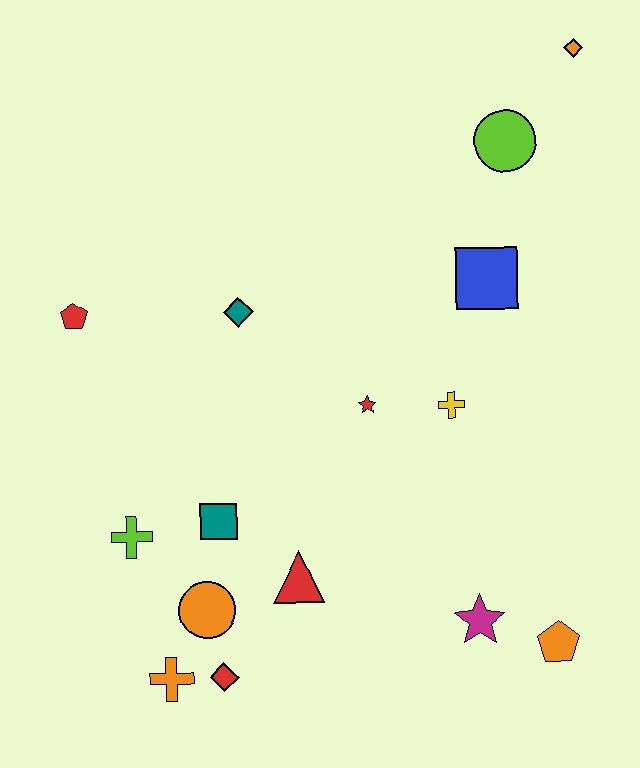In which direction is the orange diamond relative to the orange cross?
The orange diamond is above the orange cross.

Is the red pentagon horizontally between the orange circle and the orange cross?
No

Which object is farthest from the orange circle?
The orange diamond is farthest from the orange circle.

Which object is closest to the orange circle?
The red diamond is closest to the orange circle.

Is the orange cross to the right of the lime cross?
Yes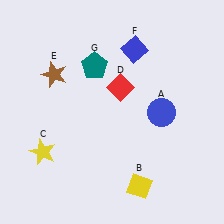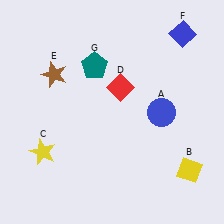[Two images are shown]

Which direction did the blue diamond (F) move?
The blue diamond (F) moved right.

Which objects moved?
The objects that moved are: the yellow diamond (B), the blue diamond (F).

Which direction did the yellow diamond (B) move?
The yellow diamond (B) moved right.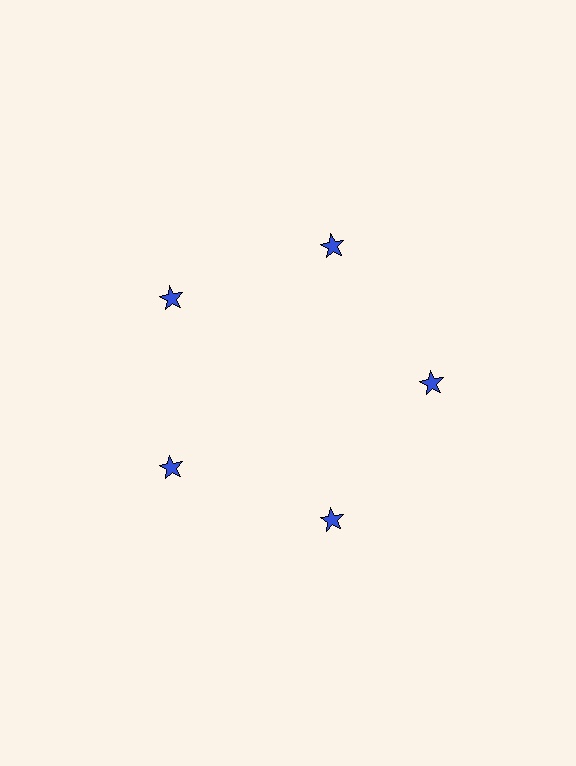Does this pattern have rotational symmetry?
Yes, this pattern has 5-fold rotational symmetry. It looks the same after rotating 72 degrees around the center.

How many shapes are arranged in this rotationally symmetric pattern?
There are 5 shapes, arranged in 5 groups of 1.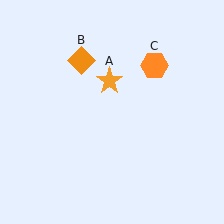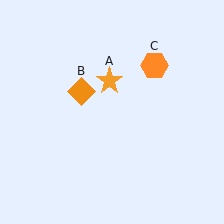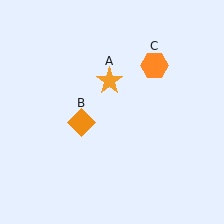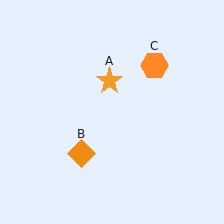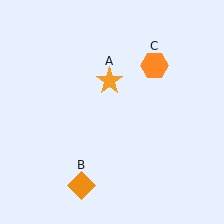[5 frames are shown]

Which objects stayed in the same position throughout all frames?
Orange star (object A) and orange hexagon (object C) remained stationary.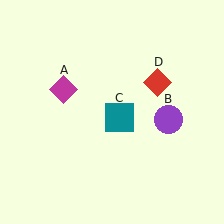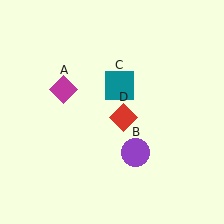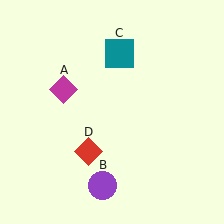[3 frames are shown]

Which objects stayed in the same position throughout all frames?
Magenta diamond (object A) remained stationary.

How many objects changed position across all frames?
3 objects changed position: purple circle (object B), teal square (object C), red diamond (object D).